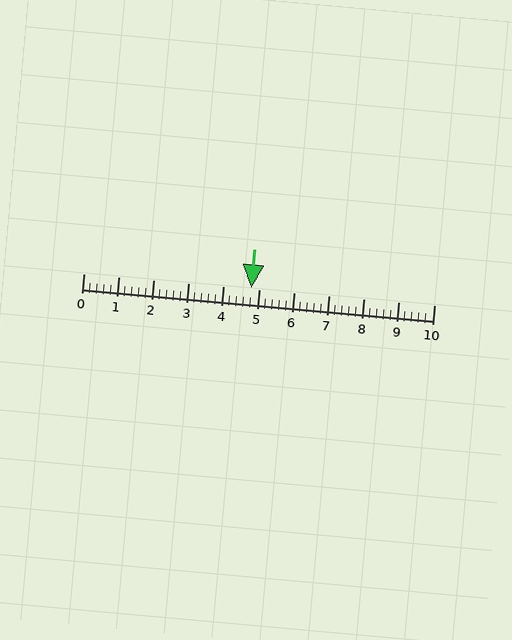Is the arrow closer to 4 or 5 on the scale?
The arrow is closer to 5.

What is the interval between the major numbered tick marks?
The major tick marks are spaced 1 units apart.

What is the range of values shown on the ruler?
The ruler shows values from 0 to 10.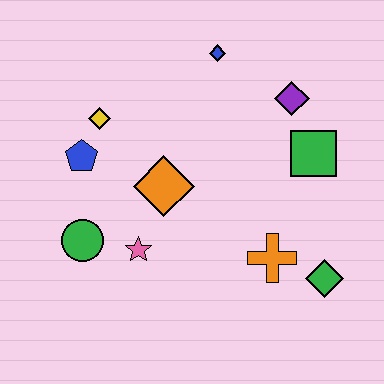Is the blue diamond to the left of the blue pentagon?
No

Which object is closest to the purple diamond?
The green square is closest to the purple diamond.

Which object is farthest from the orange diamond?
The green diamond is farthest from the orange diamond.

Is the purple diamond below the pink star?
No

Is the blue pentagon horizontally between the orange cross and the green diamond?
No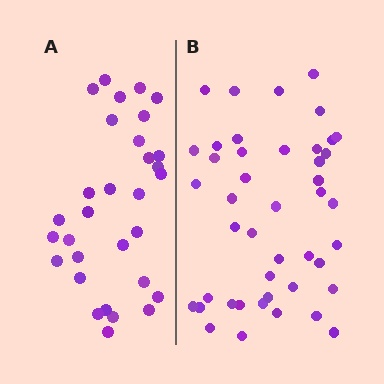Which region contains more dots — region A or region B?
Region B (the right region) has more dots.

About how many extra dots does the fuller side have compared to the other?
Region B has approximately 15 more dots than region A.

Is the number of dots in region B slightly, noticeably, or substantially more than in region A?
Region B has noticeably more, but not dramatically so. The ratio is roughly 1.4 to 1.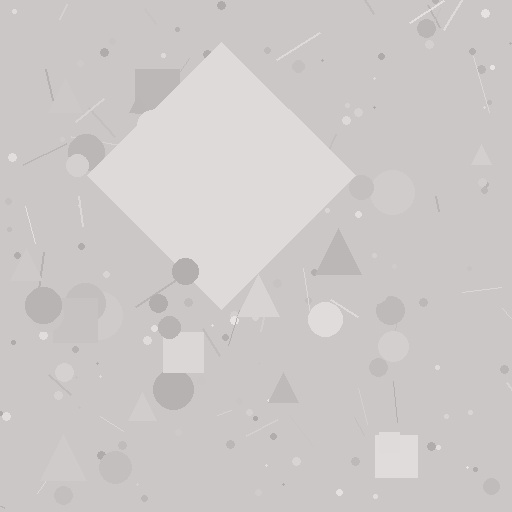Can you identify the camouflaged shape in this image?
The camouflaged shape is a diamond.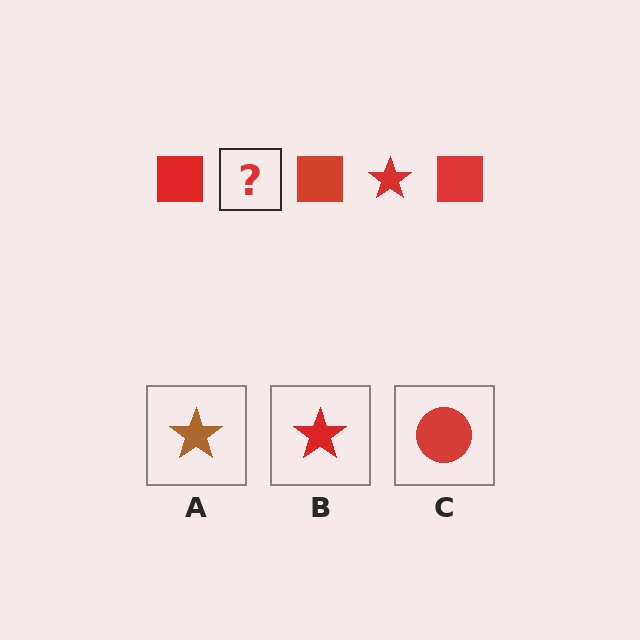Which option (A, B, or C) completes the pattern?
B.